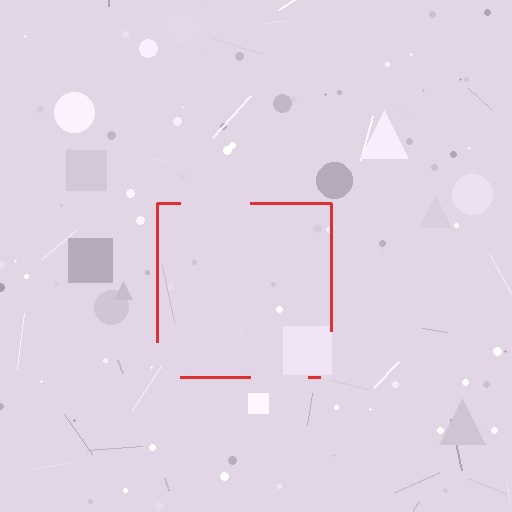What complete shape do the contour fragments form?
The contour fragments form a square.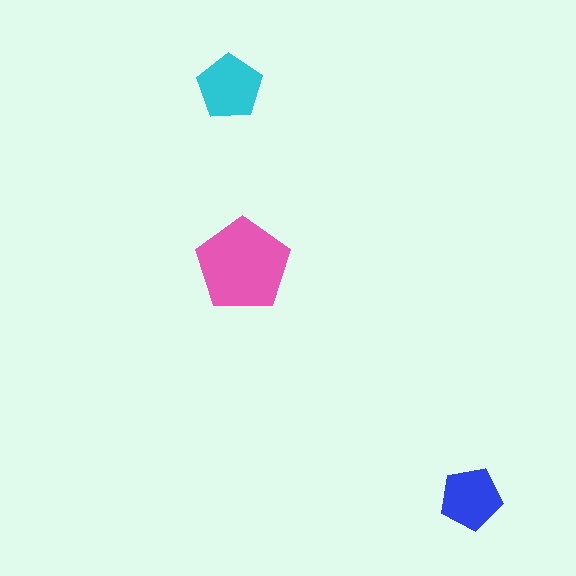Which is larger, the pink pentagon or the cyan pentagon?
The pink one.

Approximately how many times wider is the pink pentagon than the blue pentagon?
About 1.5 times wider.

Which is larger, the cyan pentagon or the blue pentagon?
The cyan one.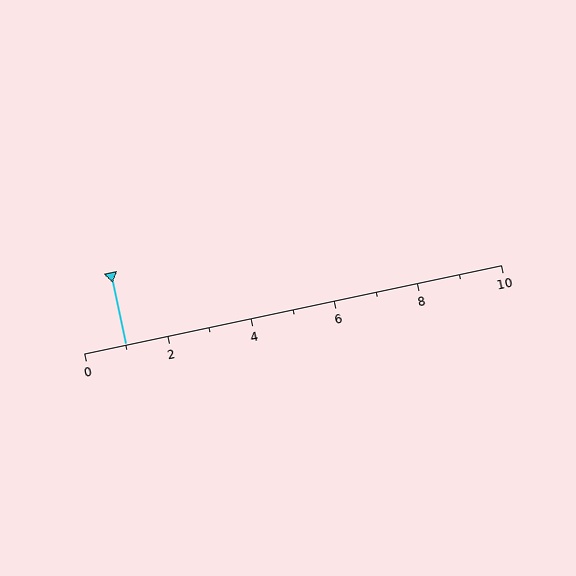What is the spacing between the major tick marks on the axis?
The major ticks are spaced 2 apart.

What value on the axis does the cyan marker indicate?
The marker indicates approximately 1.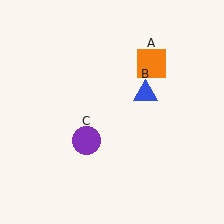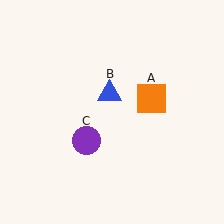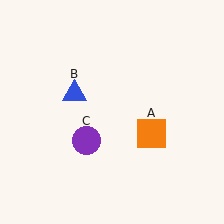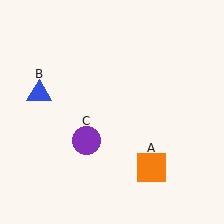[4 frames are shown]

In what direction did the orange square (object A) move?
The orange square (object A) moved down.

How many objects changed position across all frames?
2 objects changed position: orange square (object A), blue triangle (object B).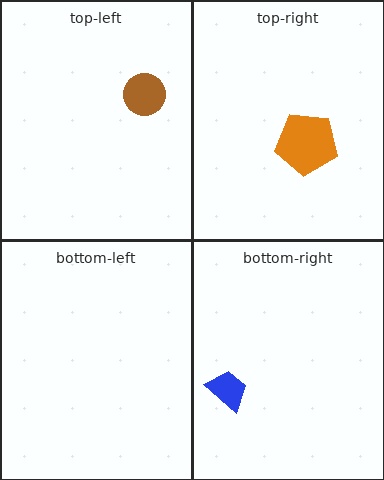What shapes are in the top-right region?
The orange pentagon.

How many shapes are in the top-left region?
1.